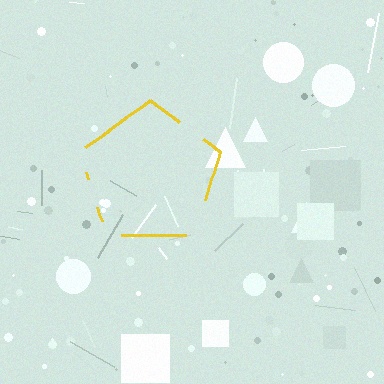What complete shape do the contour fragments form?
The contour fragments form a pentagon.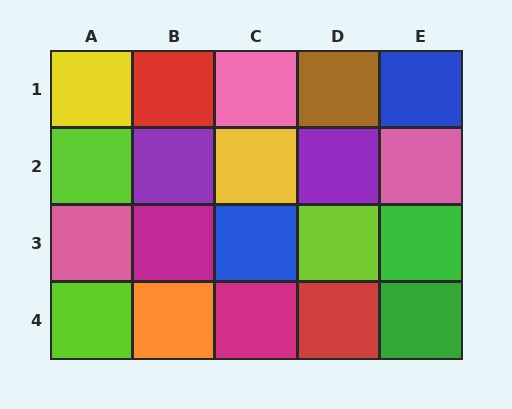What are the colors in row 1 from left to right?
Yellow, red, pink, brown, blue.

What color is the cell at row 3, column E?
Green.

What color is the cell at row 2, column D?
Purple.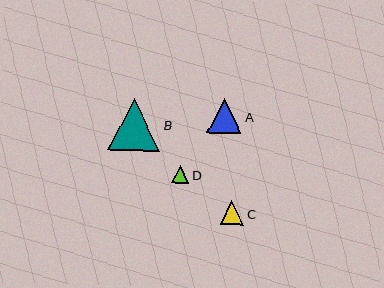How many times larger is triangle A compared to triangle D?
Triangle A is approximately 2.0 times the size of triangle D.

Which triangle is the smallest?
Triangle D is the smallest with a size of approximately 17 pixels.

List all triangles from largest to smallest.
From largest to smallest: B, A, C, D.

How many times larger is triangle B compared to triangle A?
Triangle B is approximately 1.5 times the size of triangle A.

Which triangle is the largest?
Triangle B is the largest with a size of approximately 52 pixels.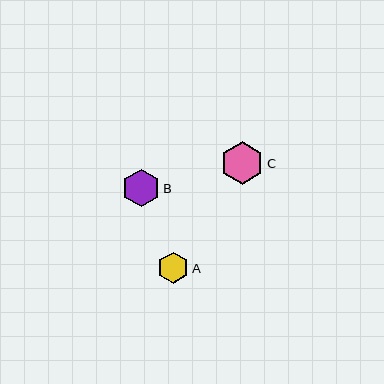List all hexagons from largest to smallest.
From largest to smallest: C, B, A.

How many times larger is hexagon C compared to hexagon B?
Hexagon C is approximately 1.2 times the size of hexagon B.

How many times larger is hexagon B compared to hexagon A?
Hexagon B is approximately 1.2 times the size of hexagon A.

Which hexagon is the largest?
Hexagon C is the largest with a size of approximately 43 pixels.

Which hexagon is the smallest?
Hexagon A is the smallest with a size of approximately 31 pixels.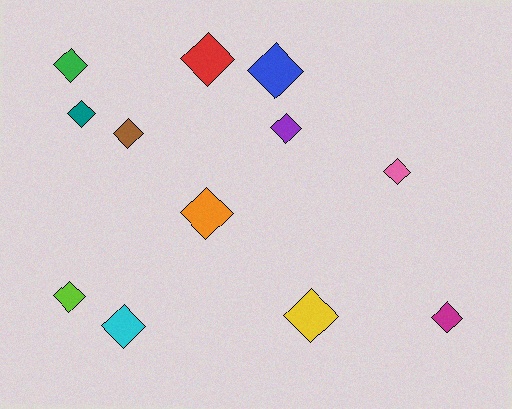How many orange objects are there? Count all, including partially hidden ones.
There is 1 orange object.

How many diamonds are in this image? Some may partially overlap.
There are 12 diamonds.